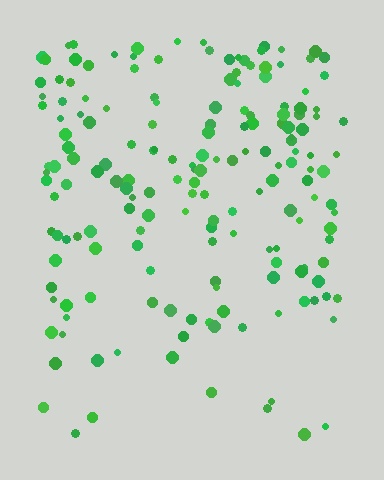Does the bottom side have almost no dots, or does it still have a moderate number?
Still a moderate number, just noticeably fewer than the top.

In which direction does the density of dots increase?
From bottom to top, with the top side densest.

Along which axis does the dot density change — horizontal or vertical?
Vertical.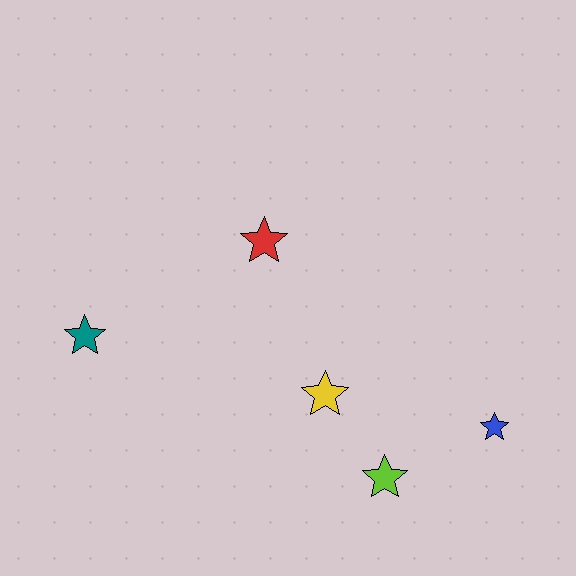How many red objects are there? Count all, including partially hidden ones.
There is 1 red object.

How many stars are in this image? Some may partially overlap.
There are 5 stars.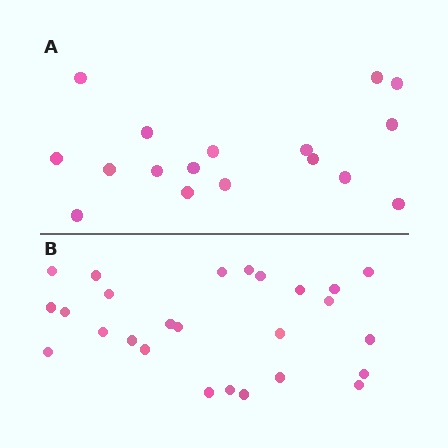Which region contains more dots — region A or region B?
Region B (the bottom region) has more dots.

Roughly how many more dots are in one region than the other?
Region B has roughly 8 or so more dots than region A.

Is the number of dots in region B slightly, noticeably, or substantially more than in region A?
Region B has substantially more. The ratio is roughly 1.5 to 1.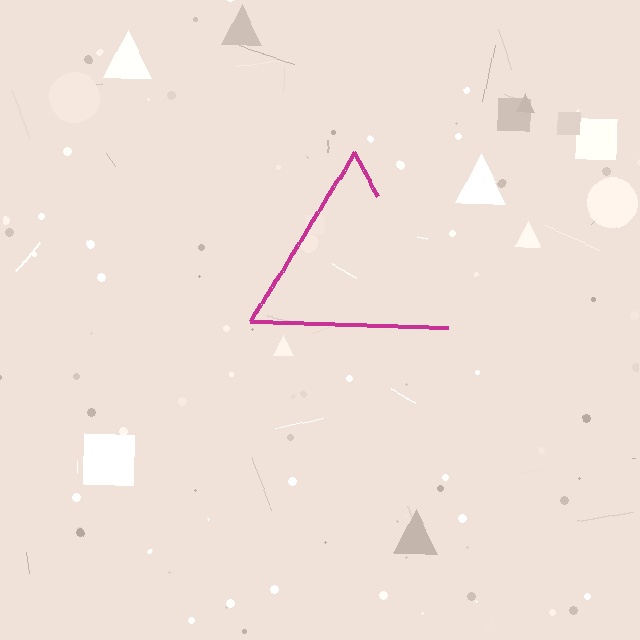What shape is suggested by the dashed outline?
The dashed outline suggests a triangle.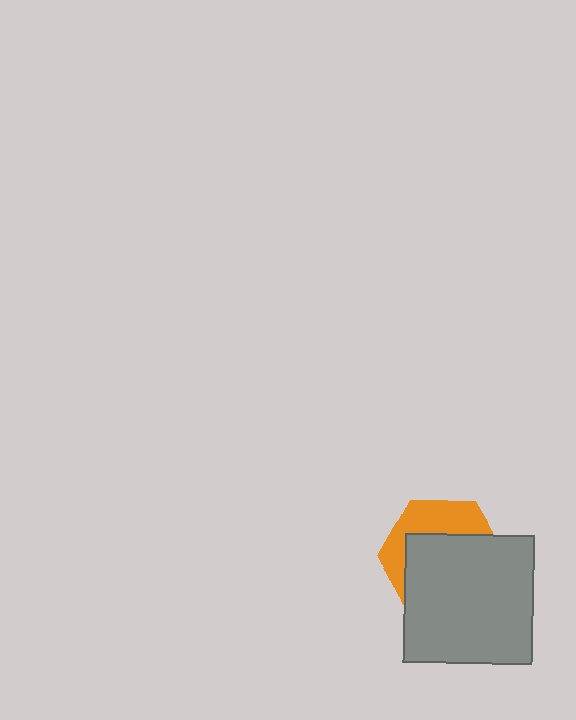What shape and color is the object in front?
The object in front is a gray square.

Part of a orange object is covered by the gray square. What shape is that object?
It is a hexagon.